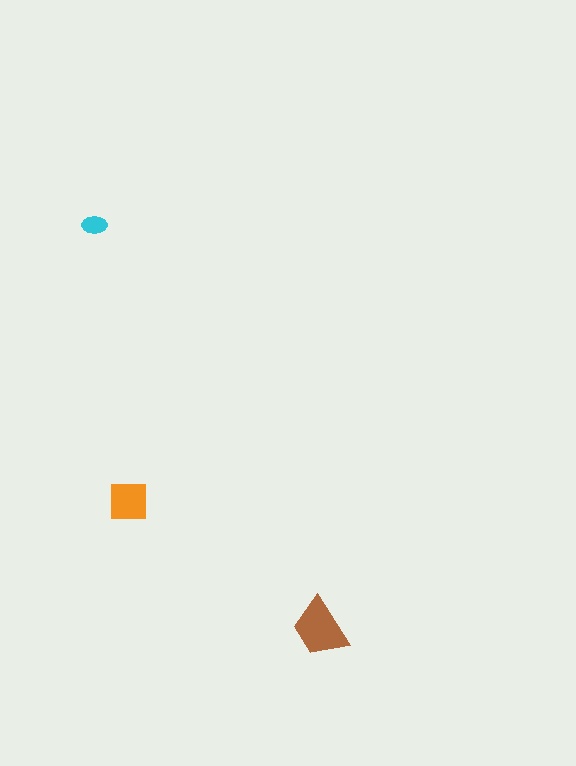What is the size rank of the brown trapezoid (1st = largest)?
1st.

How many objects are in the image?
There are 3 objects in the image.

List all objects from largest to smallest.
The brown trapezoid, the orange square, the cyan ellipse.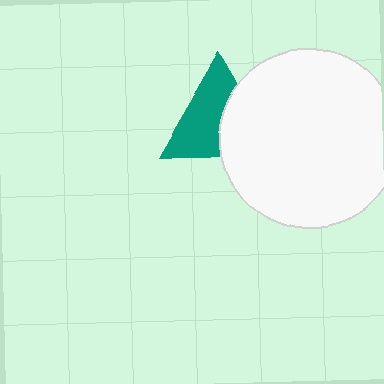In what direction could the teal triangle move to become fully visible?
The teal triangle could move left. That would shift it out from behind the white circle entirely.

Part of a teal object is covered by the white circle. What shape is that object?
It is a triangle.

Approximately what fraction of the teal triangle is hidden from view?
Roughly 41% of the teal triangle is hidden behind the white circle.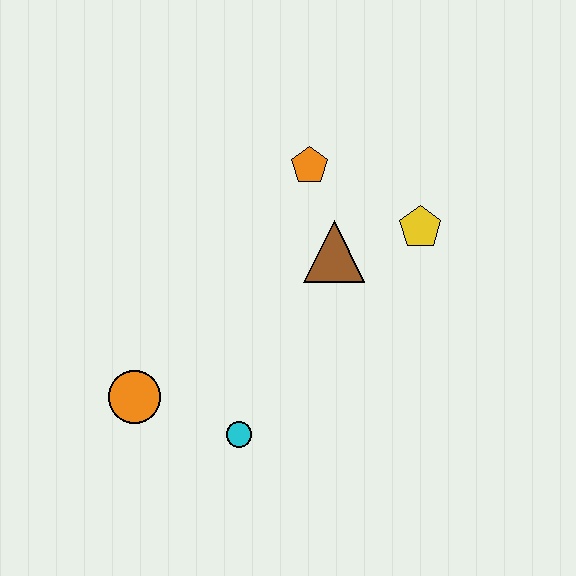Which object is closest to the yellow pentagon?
The brown triangle is closest to the yellow pentagon.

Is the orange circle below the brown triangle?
Yes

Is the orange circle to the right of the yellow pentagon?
No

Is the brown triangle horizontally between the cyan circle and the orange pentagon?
No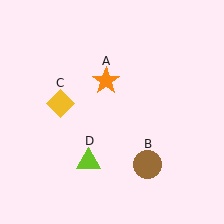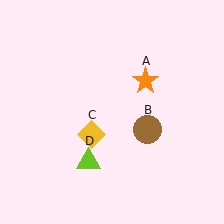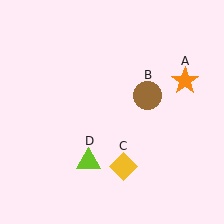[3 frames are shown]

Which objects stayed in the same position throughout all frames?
Lime triangle (object D) remained stationary.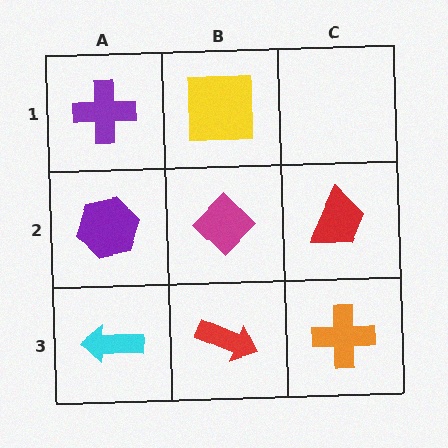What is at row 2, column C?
A red trapezoid.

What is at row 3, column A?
A cyan arrow.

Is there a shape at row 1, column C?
No, that cell is empty.